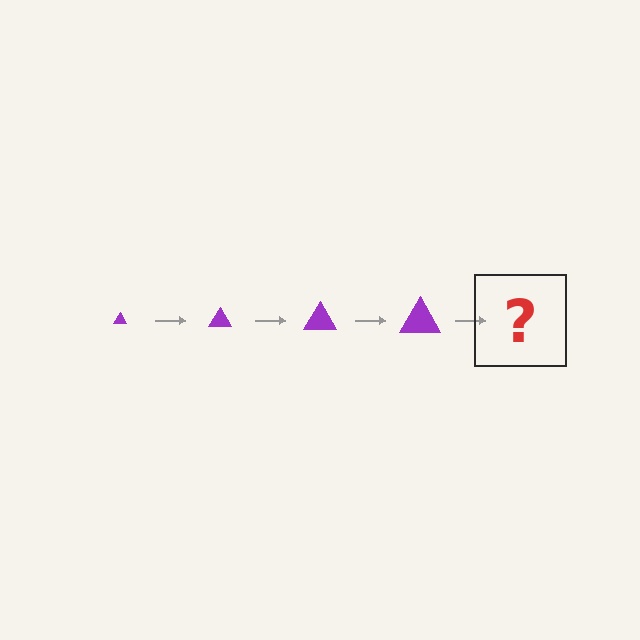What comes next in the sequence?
The next element should be a purple triangle, larger than the previous one.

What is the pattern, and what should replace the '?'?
The pattern is that the triangle gets progressively larger each step. The '?' should be a purple triangle, larger than the previous one.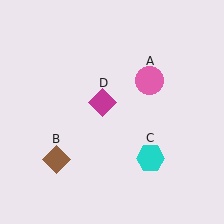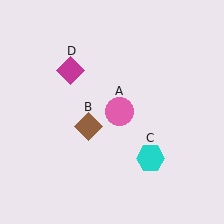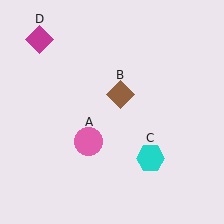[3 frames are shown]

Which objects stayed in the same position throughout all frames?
Cyan hexagon (object C) remained stationary.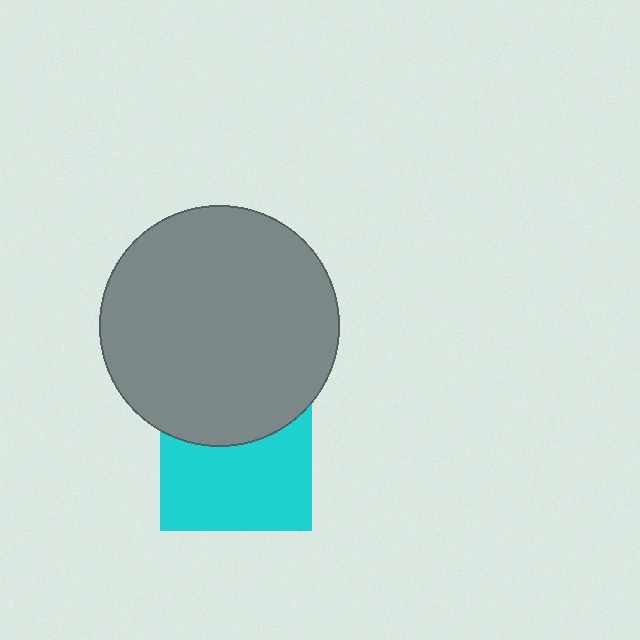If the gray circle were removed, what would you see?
You would see the complete cyan square.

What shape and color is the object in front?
The object in front is a gray circle.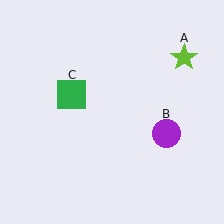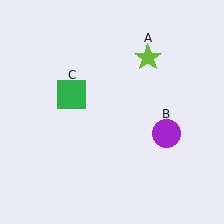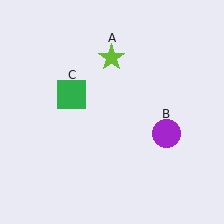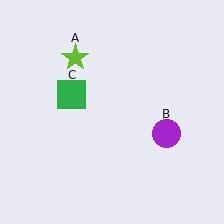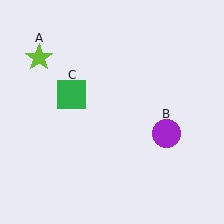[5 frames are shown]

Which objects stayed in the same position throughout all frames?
Purple circle (object B) and green square (object C) remained stationary.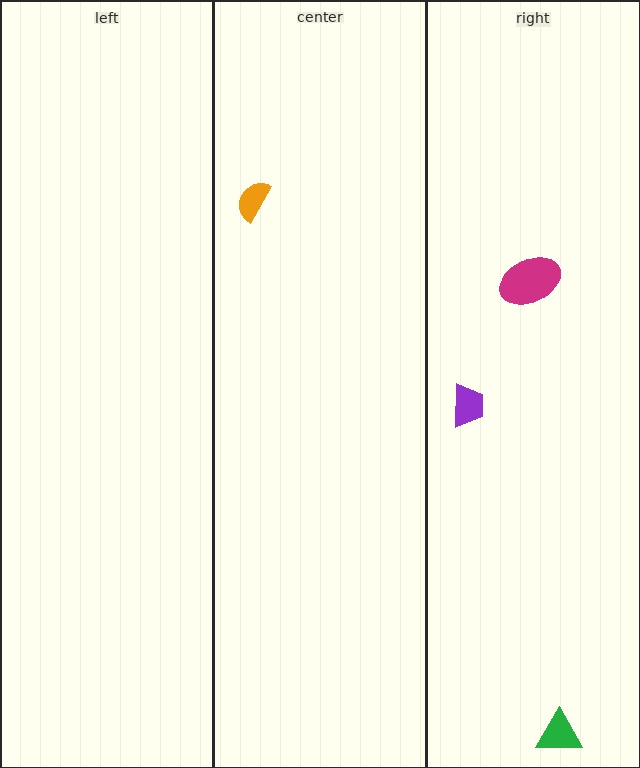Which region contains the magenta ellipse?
The right region.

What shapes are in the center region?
The orange semicircle.